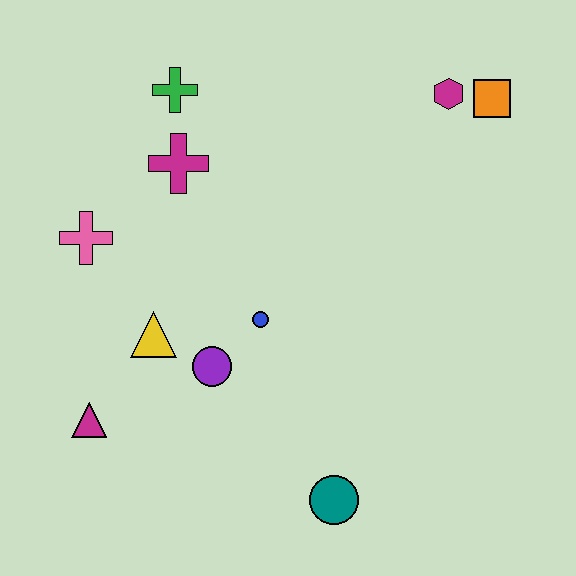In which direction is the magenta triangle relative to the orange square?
The magenta triangle is to the left of the orange square.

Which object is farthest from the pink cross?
The orange square is farthest from the pink cross.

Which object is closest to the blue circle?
The purple circle is closest to the blue circle.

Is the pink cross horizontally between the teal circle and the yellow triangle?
No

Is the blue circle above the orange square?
No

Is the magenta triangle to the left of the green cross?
Yes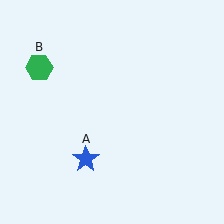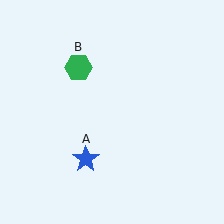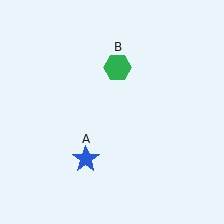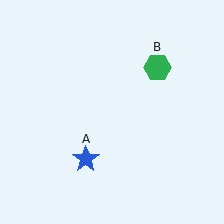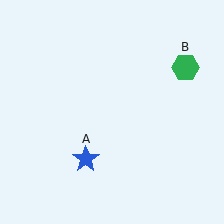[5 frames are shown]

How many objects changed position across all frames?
1 object changed position: green hexagon (object B).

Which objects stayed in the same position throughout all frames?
Blue star (object A) remained stationary.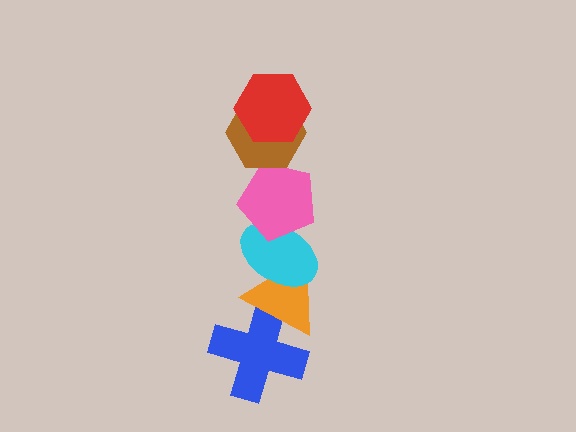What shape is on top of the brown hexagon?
The red hexagon is on top of the brown hexagon.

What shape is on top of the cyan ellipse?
The pink pentagon is on top of the cyan ellipse.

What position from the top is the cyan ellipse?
The cyan ellipse is 4th from the top.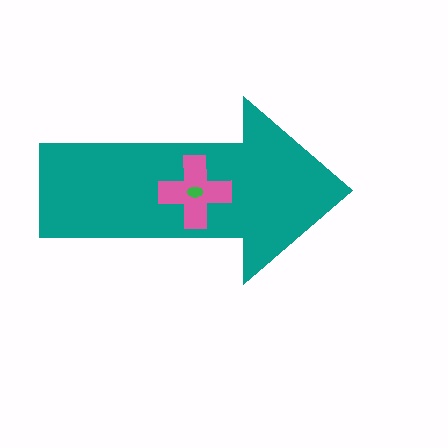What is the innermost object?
The green ellipse.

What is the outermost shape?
The teal arrow.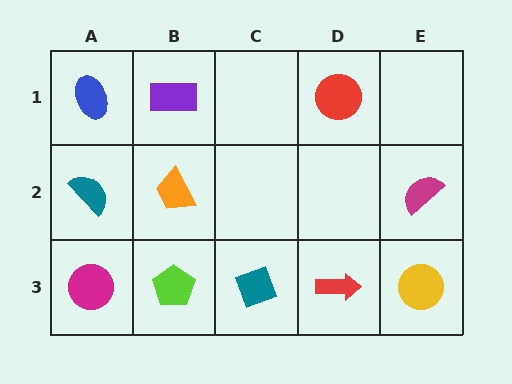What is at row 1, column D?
A red circle.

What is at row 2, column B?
An orange trapezoid.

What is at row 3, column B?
A lime pentagon.